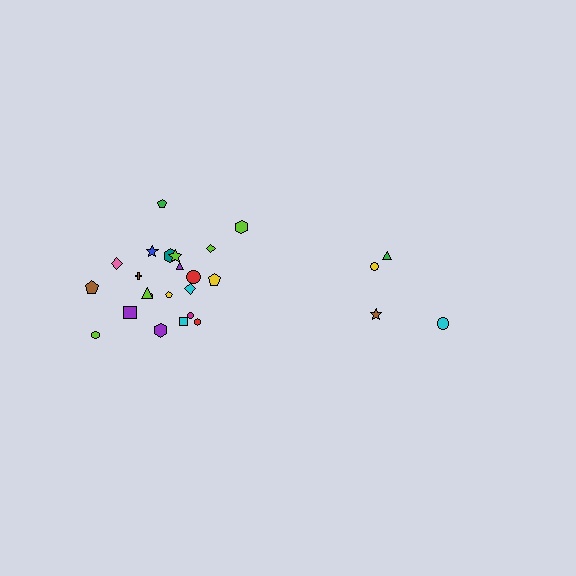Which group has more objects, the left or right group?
The left group.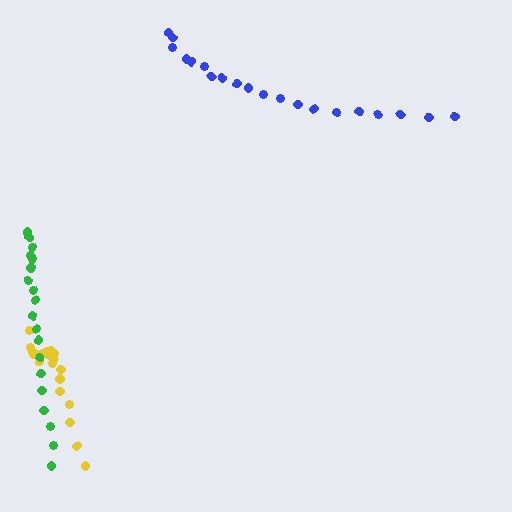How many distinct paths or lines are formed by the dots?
There are 3 distinct paths.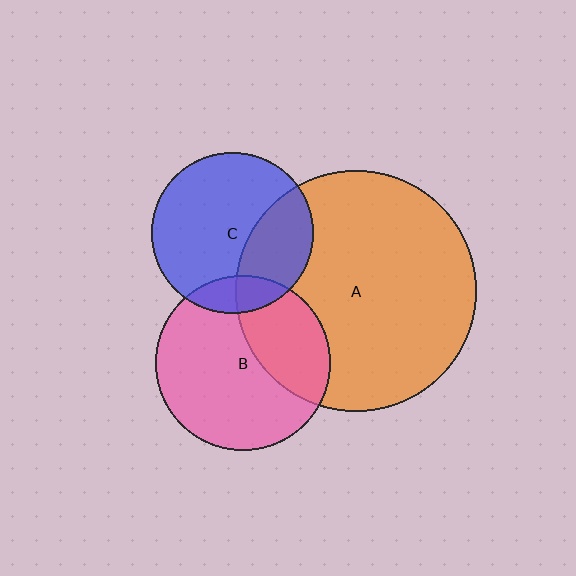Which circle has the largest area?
Circle A (orange).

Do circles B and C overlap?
Yes.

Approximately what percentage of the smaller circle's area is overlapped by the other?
Approximately 15%.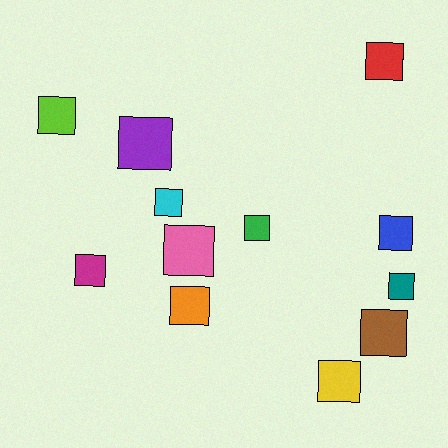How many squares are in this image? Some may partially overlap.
There are 12 squares.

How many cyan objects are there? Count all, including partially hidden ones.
There is 1 cyan object.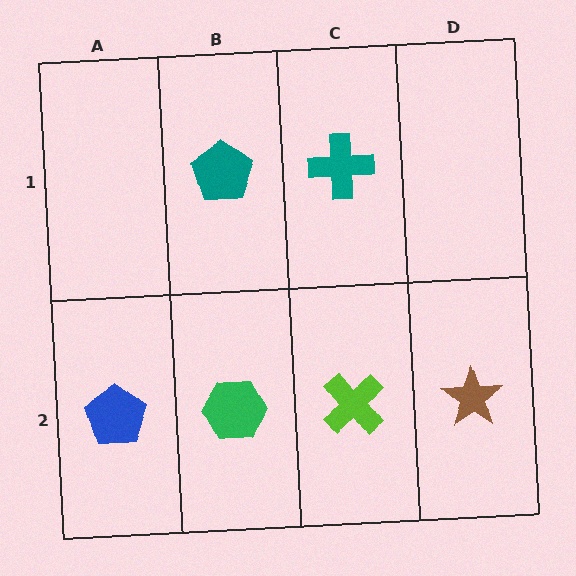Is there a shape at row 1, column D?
No, that cell is empty.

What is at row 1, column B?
A teal pentagon.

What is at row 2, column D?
A brown star.